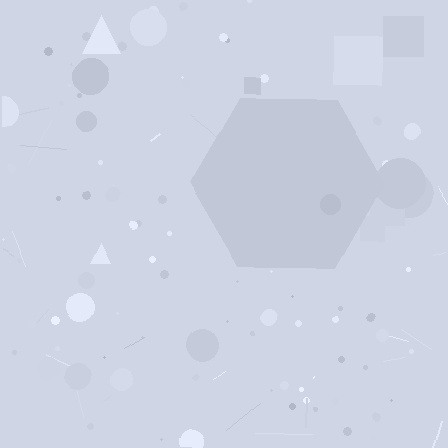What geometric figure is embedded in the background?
A hexagon is embedded in the background.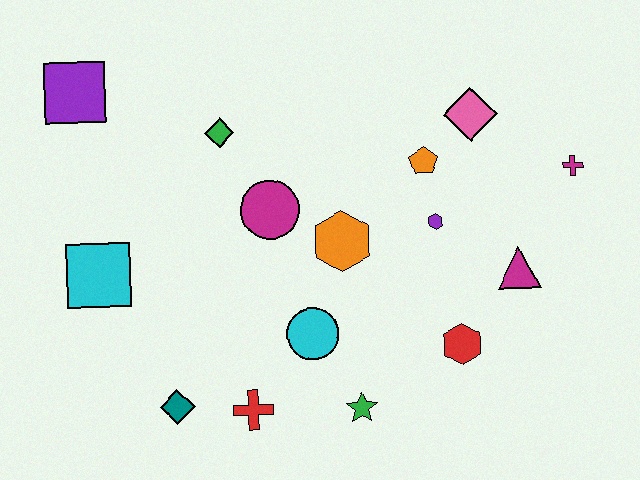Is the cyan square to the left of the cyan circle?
Yes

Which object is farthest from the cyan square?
The magenta cross is farthest from the cyan square.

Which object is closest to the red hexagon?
The magenta triangle is closest to the red hexagon.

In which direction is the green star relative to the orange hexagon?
The green star is below the orange hexagon.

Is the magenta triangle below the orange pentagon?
Yes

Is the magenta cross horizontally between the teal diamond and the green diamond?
No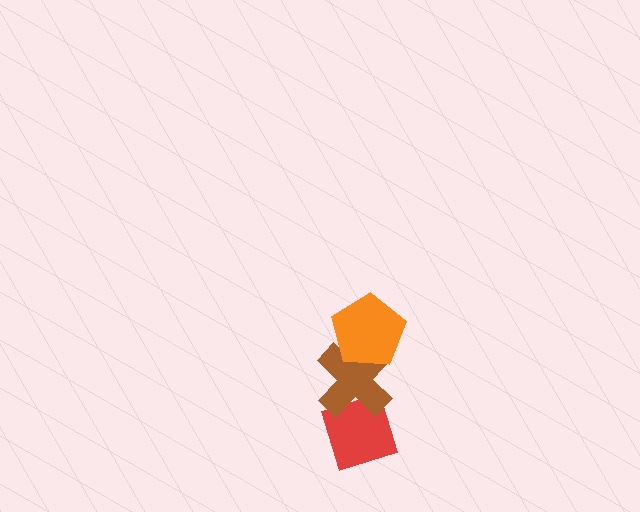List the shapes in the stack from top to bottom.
From top to bottom: the orange pentagon, the brown cross, the red diamond.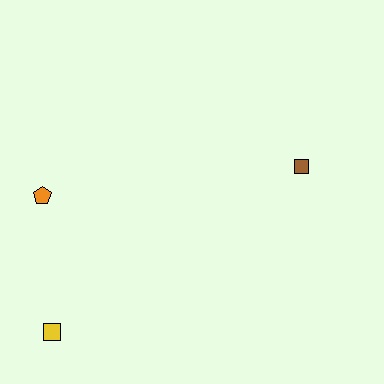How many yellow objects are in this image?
There is 1 yellow object.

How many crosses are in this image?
There are no crosses.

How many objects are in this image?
There are 3 objects.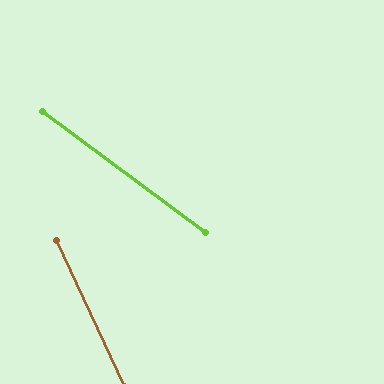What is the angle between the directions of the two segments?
Approximately 28 degrees.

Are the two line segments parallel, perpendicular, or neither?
Neither parallel nor perpendicular — they differ by about 28°.